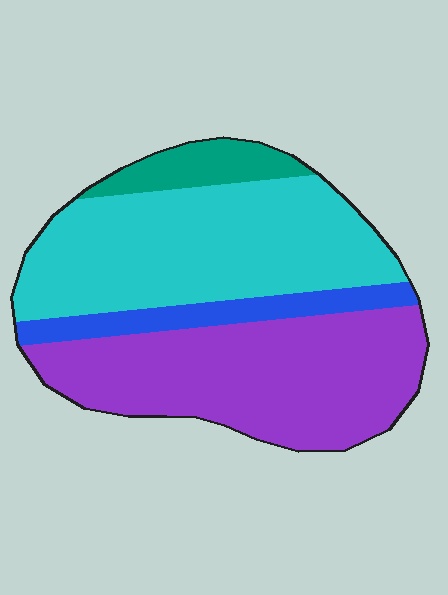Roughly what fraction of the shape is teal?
Teal covers 8% of the shape.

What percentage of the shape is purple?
Purple takes up about two fifths (2/5) of the shape.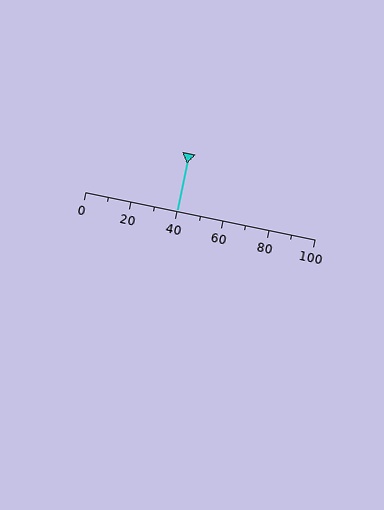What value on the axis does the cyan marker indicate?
The marker indicates approximately 40.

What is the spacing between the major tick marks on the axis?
The major ticks are spaced 20 apart.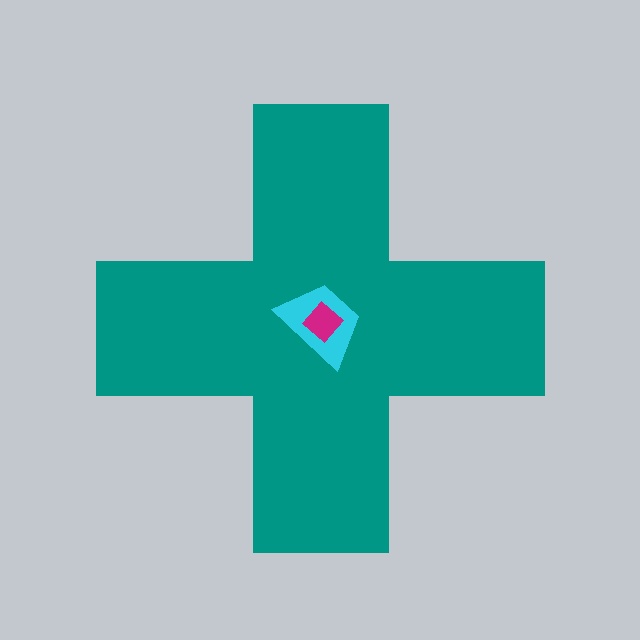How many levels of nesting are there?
3.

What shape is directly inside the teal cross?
The cyan trapezoid.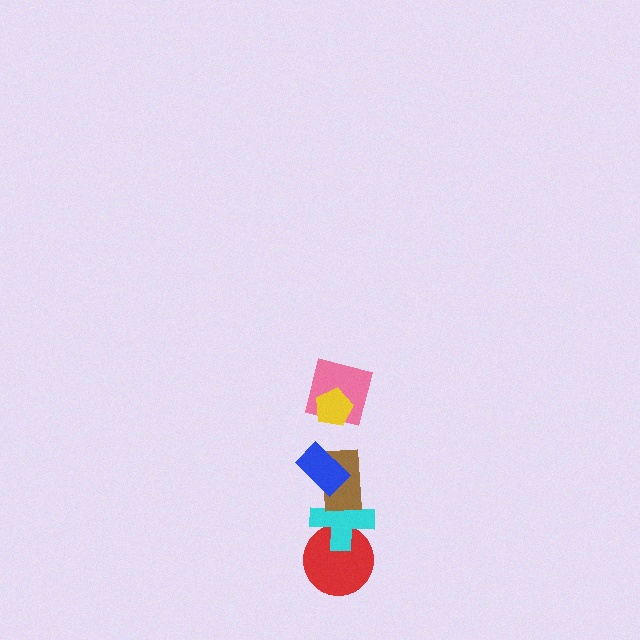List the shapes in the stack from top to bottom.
From top to bottom: the yellow pentagon, the pink square, the blue rectangle, the brown rectangle, the cyan cross, the red circle.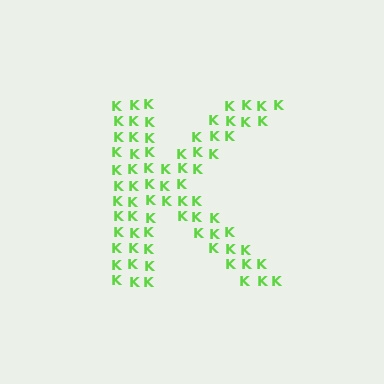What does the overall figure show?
The overall figure shows the letter K.